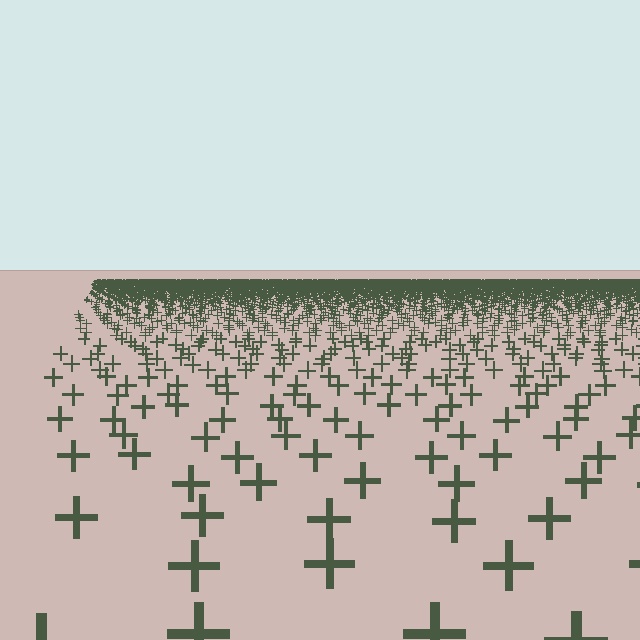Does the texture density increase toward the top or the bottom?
Density increases toward the top.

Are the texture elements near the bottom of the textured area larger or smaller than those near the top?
Larger. Near the bottom, elements are closer to the viewer and appear at a bigger on-screen size.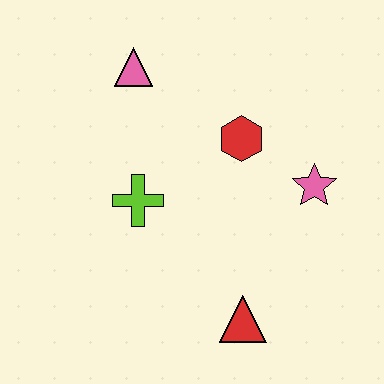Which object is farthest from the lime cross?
The pink star is farthest from the lime cross.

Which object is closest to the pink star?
The red hexagon is closest to the pink star.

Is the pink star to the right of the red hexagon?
Yes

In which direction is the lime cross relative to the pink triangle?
The lime cross is below the pink triangle.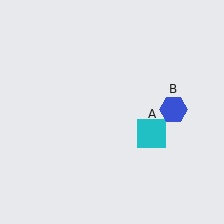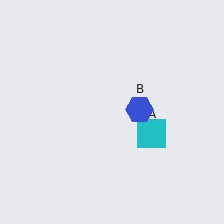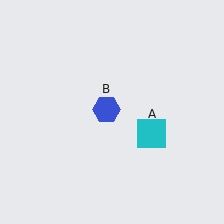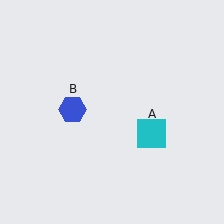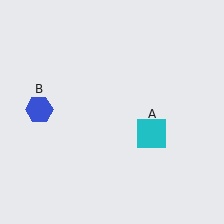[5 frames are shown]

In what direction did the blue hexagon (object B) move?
The blue hexagon (object B) moved left.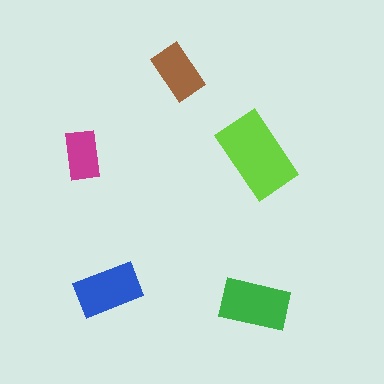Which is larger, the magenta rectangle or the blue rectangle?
The blue one.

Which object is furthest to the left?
The magenta rectangle is leftmost.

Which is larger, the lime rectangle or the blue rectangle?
The lime one.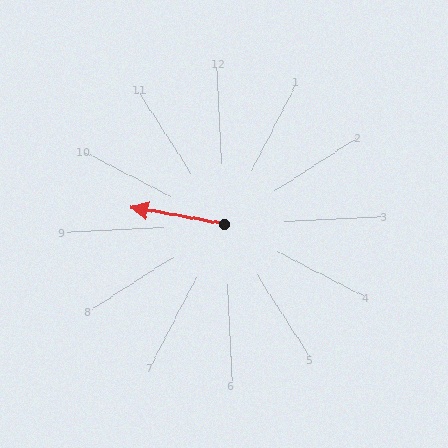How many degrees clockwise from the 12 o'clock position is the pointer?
Approximately 283 degrees.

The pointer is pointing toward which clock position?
Roughly 9 o'clock.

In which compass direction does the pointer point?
West.